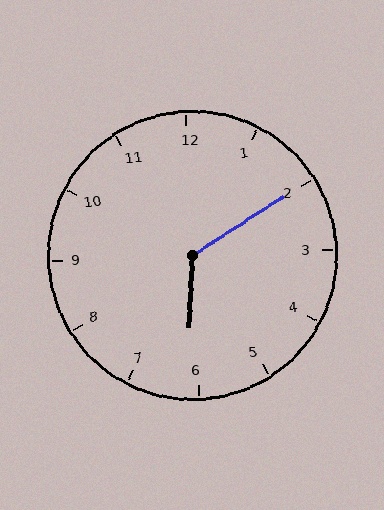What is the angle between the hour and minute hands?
Approximately 125 degrees.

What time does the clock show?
6:10.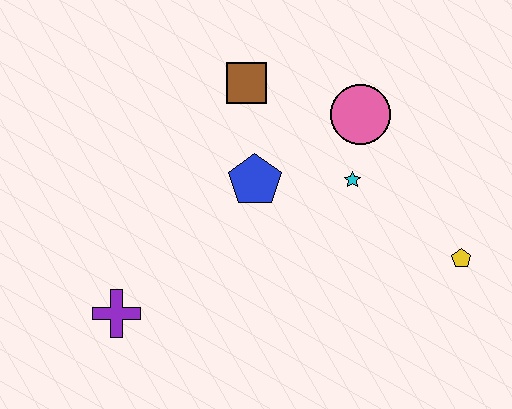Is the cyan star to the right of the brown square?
Yes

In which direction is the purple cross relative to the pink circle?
The purple cross is to the left of the pink circle.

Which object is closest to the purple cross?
The blue pentagon is closest to the purple cross.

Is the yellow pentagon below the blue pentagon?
Yes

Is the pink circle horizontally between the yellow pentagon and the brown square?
Yes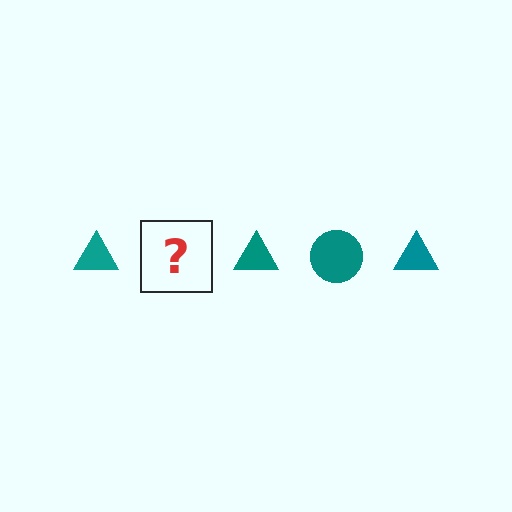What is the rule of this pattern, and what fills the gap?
The rule is that the pattern cycles through triangle, circle shapes in teal. The gap should be filled with a teal circle.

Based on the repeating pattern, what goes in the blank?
The blank should be a teal circle.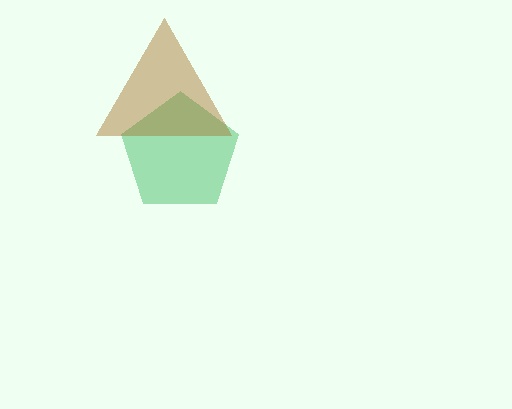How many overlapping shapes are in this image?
There are 2 overlapping shapes in the image.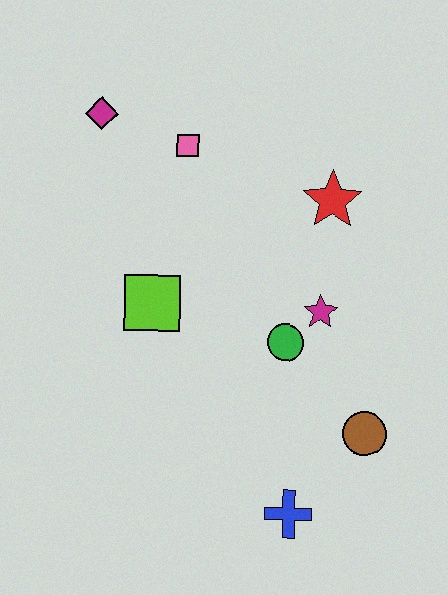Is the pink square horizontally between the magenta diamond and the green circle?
Yes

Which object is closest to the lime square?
The green circle is closest to the lime square.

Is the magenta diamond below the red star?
No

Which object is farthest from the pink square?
The blue cross is farthest from the pink square.